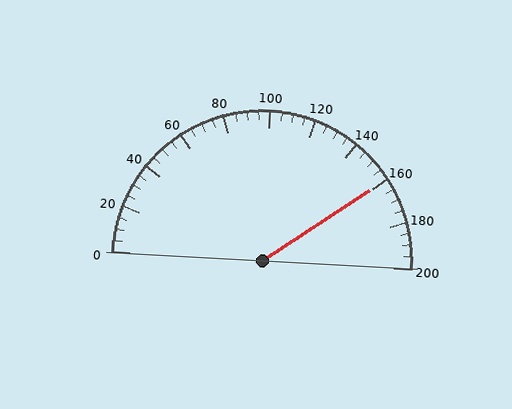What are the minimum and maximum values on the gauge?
The gauge ranges from 0 to 200.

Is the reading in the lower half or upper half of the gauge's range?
The reading is in the upper half of the range (0 to 200).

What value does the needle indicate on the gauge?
The needle indicates approximately 160.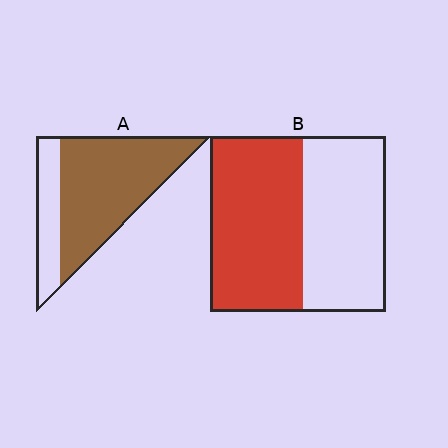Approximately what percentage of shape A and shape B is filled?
A is approximately 75% and B is approximately 55%.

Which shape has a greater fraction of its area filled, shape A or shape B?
Shape A.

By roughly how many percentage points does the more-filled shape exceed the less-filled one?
By roughly 20 percentage points (A over B).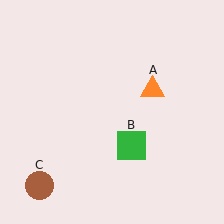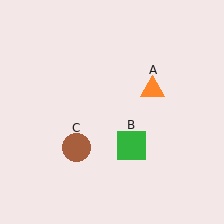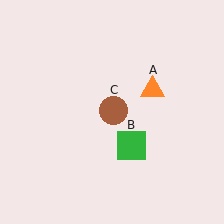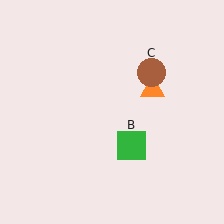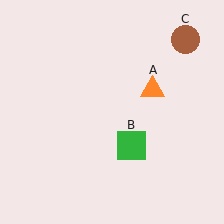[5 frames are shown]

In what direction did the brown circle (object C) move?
The brown circle (object C) moved up and to the right.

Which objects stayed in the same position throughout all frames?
Orange triangle (object A) and green square (object B) remained stationary.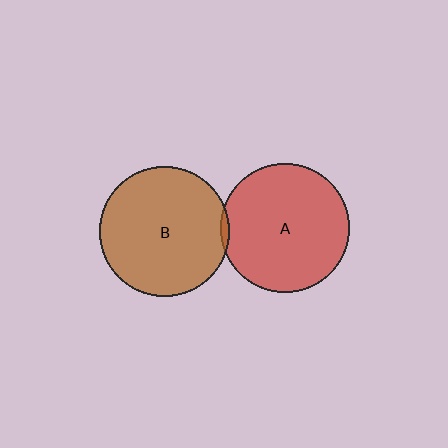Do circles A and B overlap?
Yes.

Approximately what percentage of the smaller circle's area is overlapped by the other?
Approximately 5%.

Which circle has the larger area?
Circle B (brown).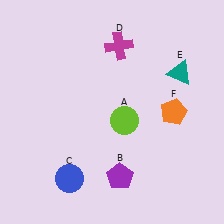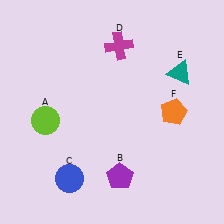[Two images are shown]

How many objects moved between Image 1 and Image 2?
1 object moved between the two images.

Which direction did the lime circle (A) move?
The lime circle (A) moved left.